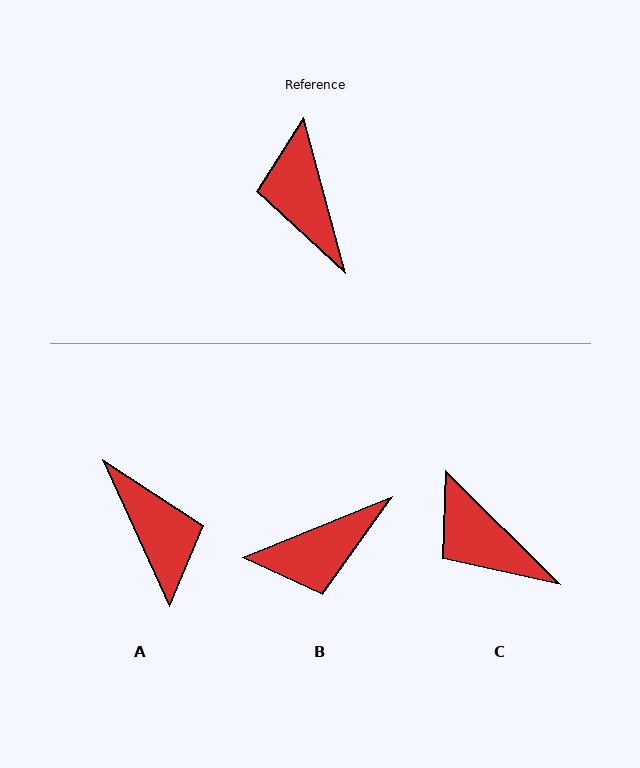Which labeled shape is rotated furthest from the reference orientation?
A, about 170 degrees away.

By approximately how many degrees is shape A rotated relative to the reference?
Approximately 170 degrees clockwise.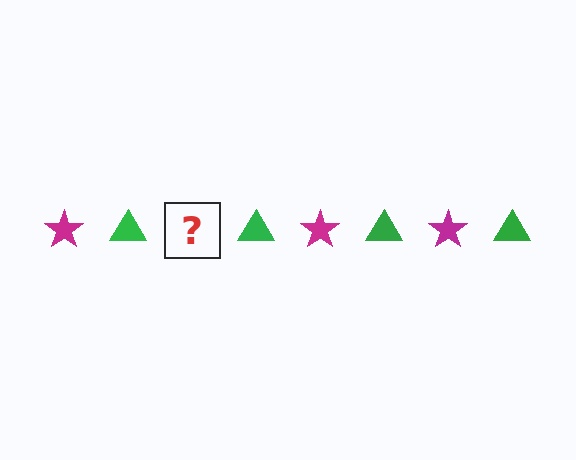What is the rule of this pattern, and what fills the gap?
The rule is that the pattern alternates between magenta star and green triangle. The gap should be filled with a magenta star.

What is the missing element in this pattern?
The missing element is a magenta star.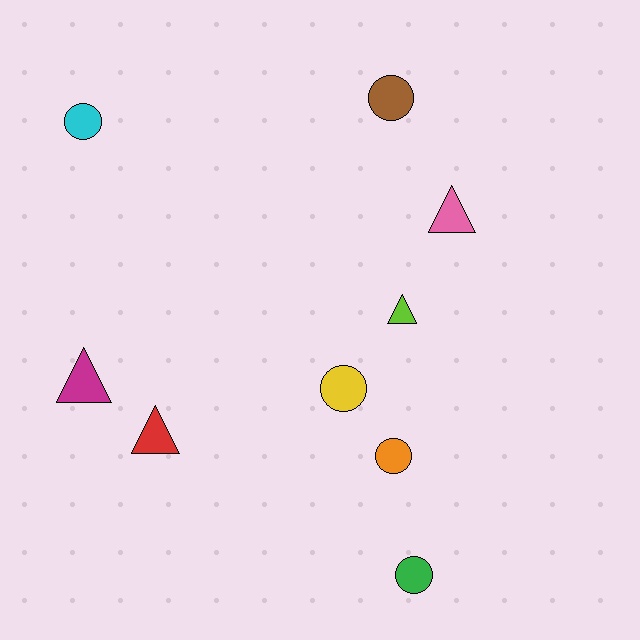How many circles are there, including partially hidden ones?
There are 5 circles.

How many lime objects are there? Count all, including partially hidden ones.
There is 1 lime object.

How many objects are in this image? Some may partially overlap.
There are 9 objects.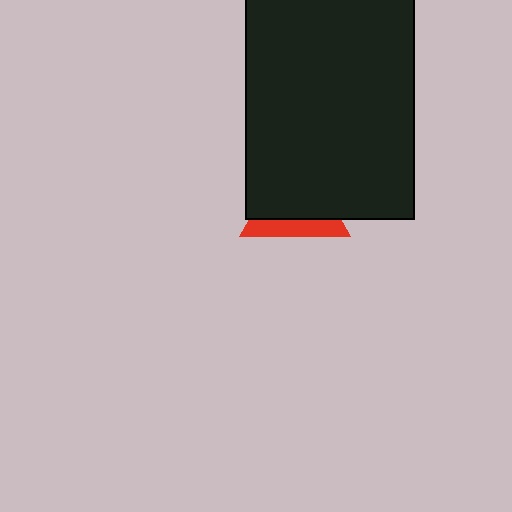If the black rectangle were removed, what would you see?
You would see the complete red triangle.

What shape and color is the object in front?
The object in front is a black rectangle.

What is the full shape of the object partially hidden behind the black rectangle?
The partially hidden object is a red triangle.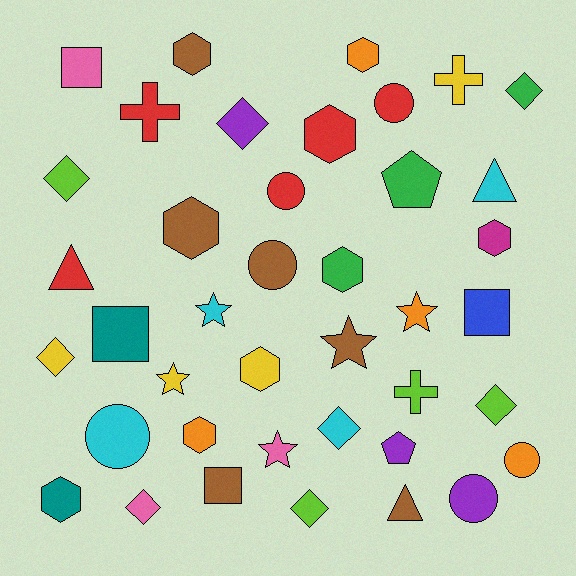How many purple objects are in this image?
There are 3 purple objects.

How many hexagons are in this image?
There are 9 hexagons.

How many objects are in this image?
There are 40 objects.